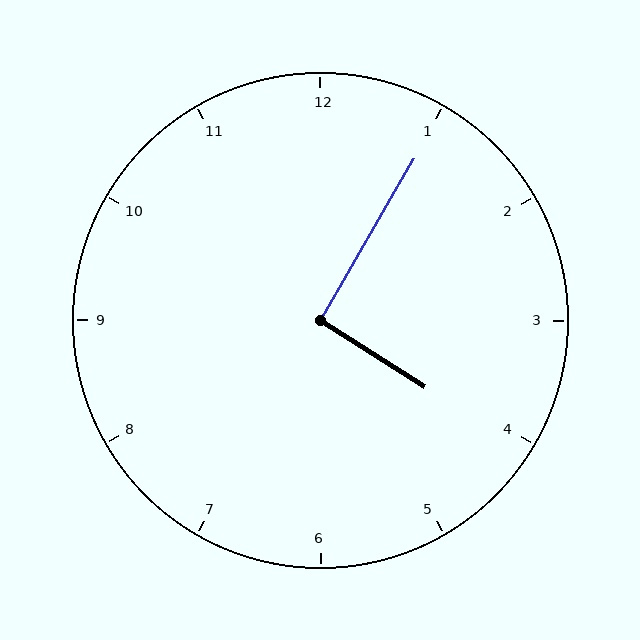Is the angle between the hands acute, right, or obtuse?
It is right.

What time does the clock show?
4:05.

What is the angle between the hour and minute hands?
Approximately 92 degrees.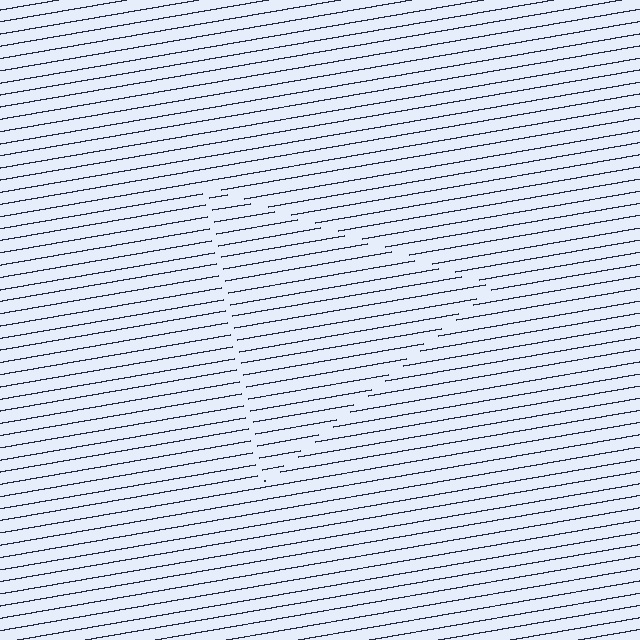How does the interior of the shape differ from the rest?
The interior of the shape contains the same grating, shifted by half a period — the contour is defined by the phase discontinuity where line-ends from the inner and outer gratings abut.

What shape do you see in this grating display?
An illusory triangle. The interior of the shape contains the same grating, shifted by half a period — the contour is defined by the phase discontinuity where line-ends from the inner and outer gratings abut.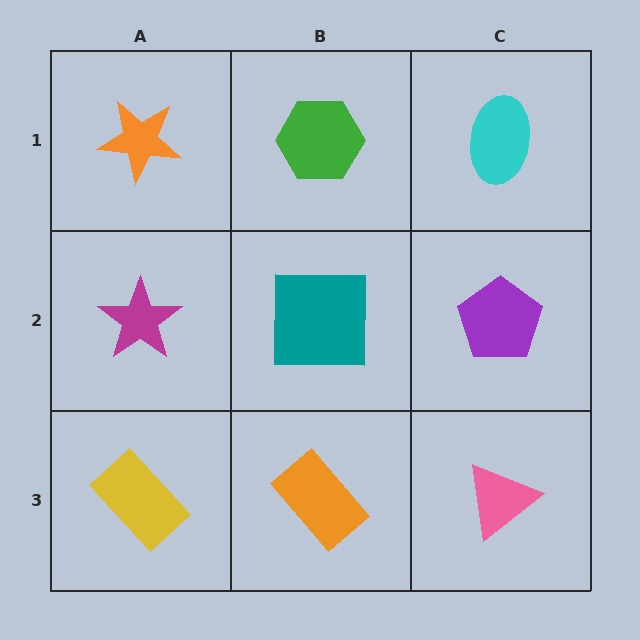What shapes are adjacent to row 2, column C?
A cyan ellipse (row 1, column C), a pink triangle (row 3, column C), a teal square (row 2, column B).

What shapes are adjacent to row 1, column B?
A teal square (row 2, column B), an orange star (row 1, column A), a cyan ellipse (row 1, column C).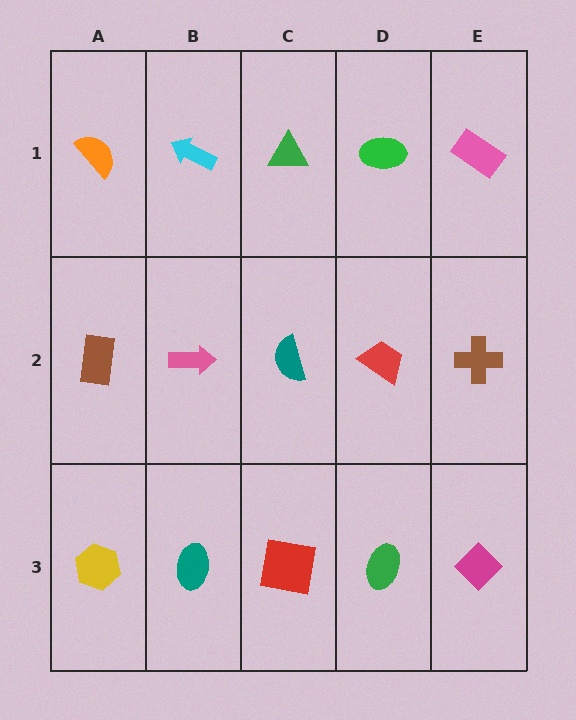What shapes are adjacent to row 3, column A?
A brown rectangle (row 2, column A), a teal ellipse (row 3, column B).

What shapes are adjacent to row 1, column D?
A red trapezoid (row 2, column D), a green triangle (row 1, column C), a pink rectangle (row 1, column E).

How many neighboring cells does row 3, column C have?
3.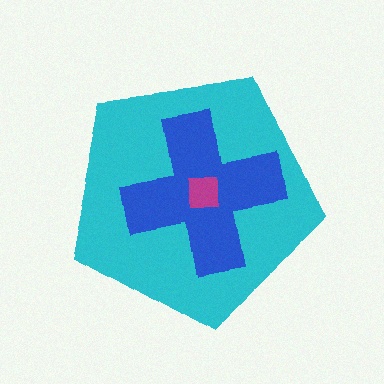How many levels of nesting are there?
3.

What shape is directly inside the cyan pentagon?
The blue cross.